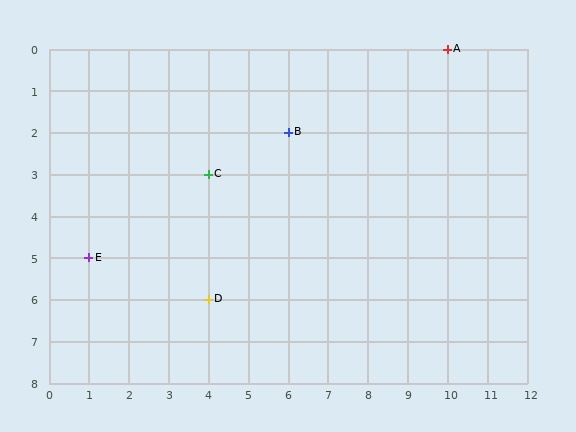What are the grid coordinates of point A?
Point A is at grid coordinates (10, 0).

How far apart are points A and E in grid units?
Points A and E are 9 columns and 5 rows apart (about 10.3 grid units diagonally).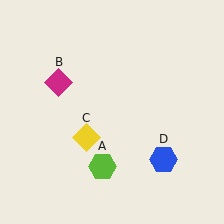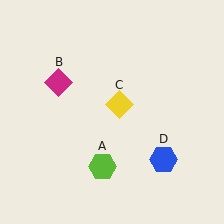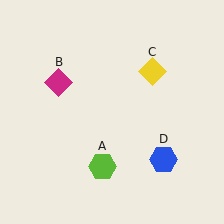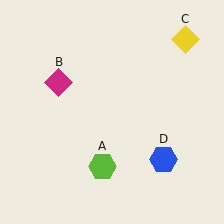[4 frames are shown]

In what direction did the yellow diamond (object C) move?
The yellow diamond (object C) moved up and to the right.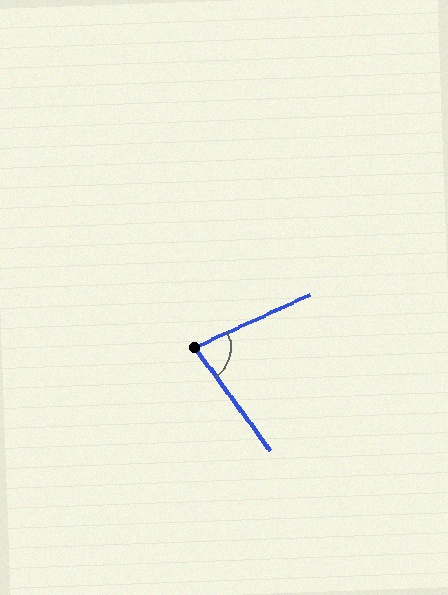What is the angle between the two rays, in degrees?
Approximately 78 degrees.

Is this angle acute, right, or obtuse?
It is acute.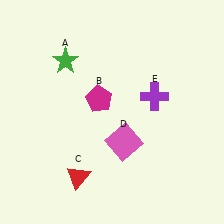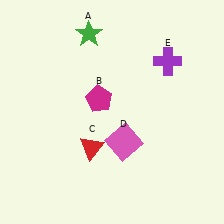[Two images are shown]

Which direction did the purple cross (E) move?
The purple cross (E) moved up.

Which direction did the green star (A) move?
The green star (A) moved up.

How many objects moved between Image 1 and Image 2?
3 objects moved between the two images.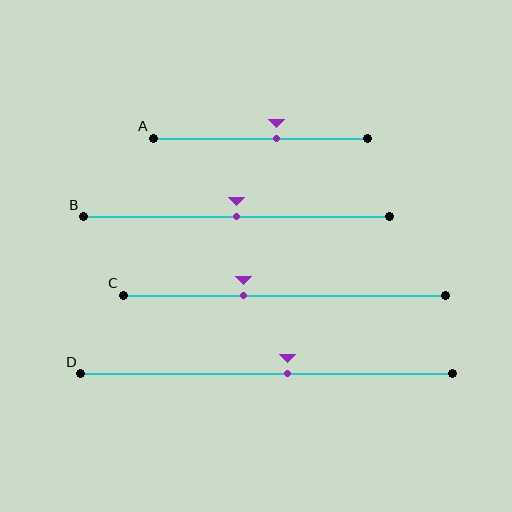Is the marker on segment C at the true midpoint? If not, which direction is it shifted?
No, the marker on segment C is shifted to the left by about 13% of the segment length.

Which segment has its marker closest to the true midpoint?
Segment B has its marker closest to the true midpoint.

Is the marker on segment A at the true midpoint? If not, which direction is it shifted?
No, the marker on segment A is shifted to the right by about 8% of the segment length.